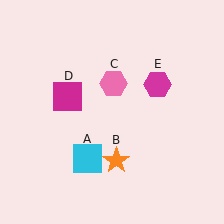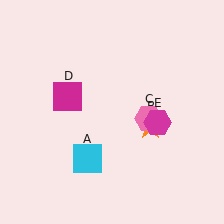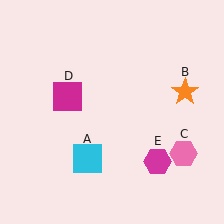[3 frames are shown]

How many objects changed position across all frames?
3 objects changed position: orange star (object B), pink hexagon (object C), magenta hexagon (object E).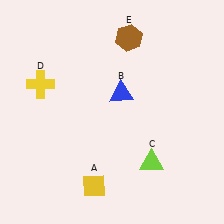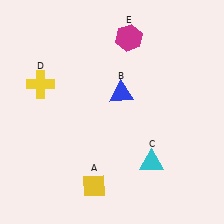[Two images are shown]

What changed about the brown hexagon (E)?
In Image 1, E is brown. In Image 2, it changed to magenta.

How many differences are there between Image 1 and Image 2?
There are 2 differences between the two images.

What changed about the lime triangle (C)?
In Image 1, C is lime. In Image 2, it changed to cyan.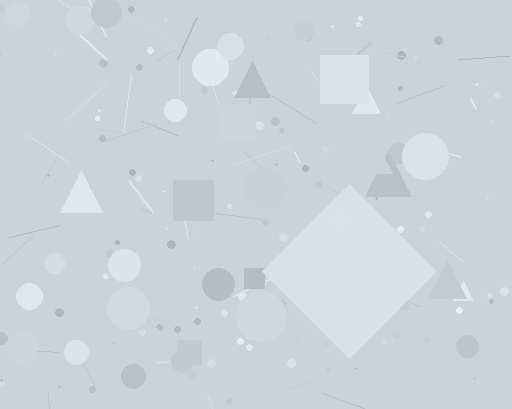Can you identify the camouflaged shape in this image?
The camouflaged shape is a diamond.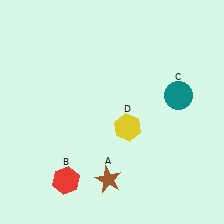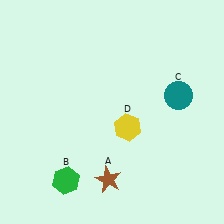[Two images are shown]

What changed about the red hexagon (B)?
In Image 1, B is red. In Image 2, it changed to green.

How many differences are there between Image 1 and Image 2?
There is 1 difference between the two images.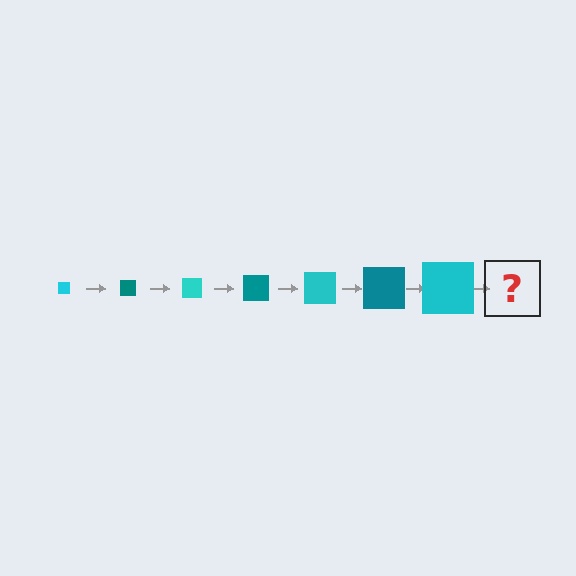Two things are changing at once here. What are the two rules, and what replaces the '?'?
The two rules are that the square grows larger each step and the color cycles through cyan and teal. The '?' should be a teal square, larger than the previous one.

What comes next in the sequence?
The next element should be a teal square, larger than the previous one.